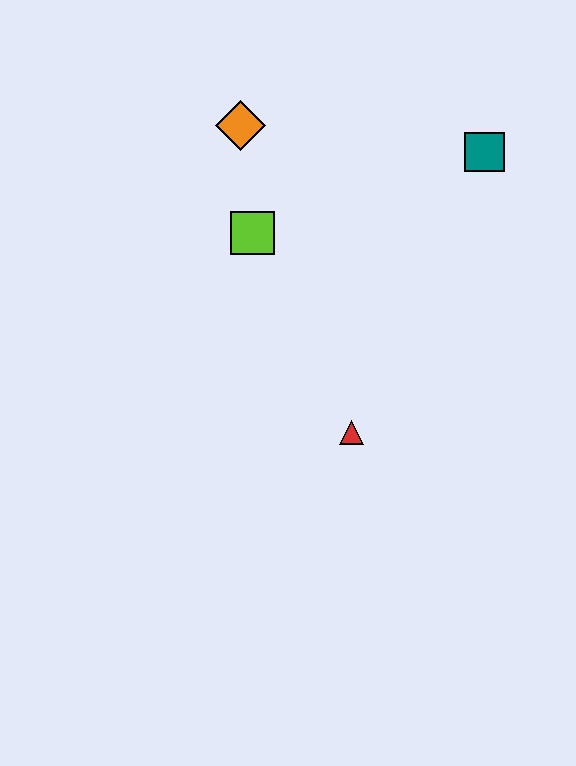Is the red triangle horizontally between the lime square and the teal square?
Yes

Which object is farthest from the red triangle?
The orange diamond is farthest from the red triangle.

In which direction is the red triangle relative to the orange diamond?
The red triangle is below the orange diamond.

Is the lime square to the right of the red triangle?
No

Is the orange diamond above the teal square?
Yes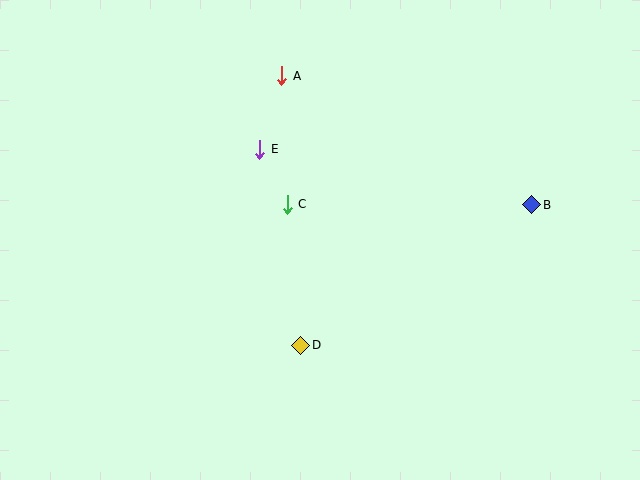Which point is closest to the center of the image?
Point C at (287, 204) is closest to the center.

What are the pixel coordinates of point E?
Point E is at (260, 149).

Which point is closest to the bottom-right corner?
Point B is closest to the bottom-right corner.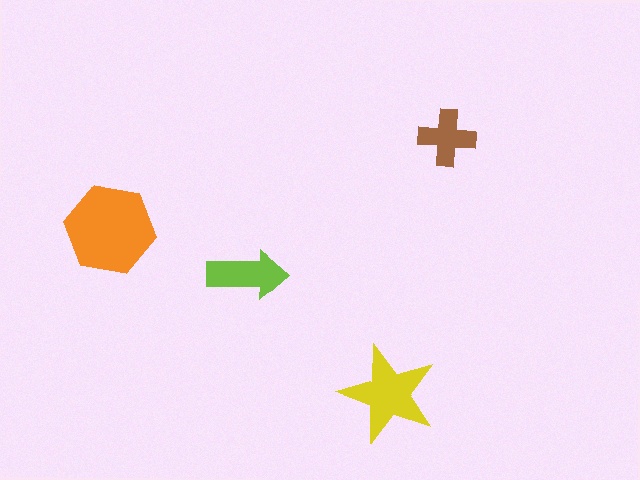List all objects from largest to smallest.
The orange hexagon, the yellow star, the lime arrow, the brown cross.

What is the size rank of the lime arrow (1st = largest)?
3rd.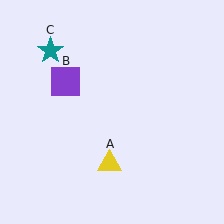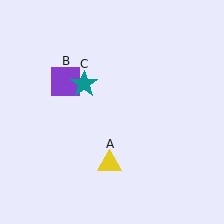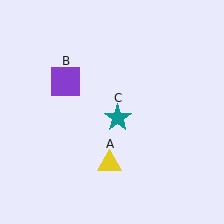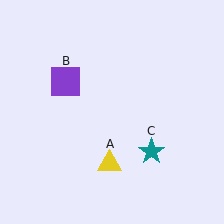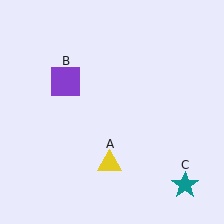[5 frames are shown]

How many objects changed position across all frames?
1 object changed position: teal star (object C).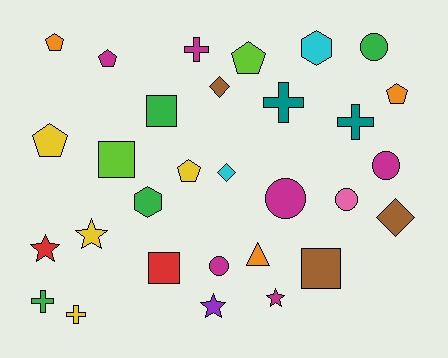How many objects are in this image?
There are 30 objects.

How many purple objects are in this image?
There is 1 purple object.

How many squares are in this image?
There are 4 squares.